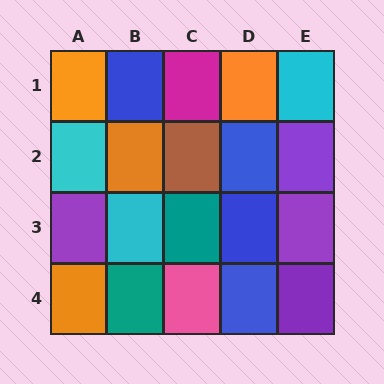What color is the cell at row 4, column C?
Pink.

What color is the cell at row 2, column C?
Brown.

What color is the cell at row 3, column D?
Blue.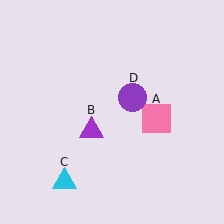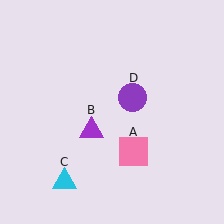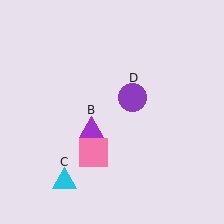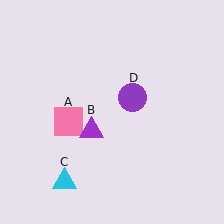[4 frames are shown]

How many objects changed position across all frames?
1 object changed position: pink square (object A).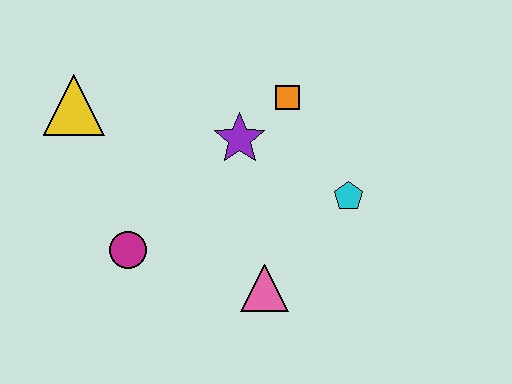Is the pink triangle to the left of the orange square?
Yes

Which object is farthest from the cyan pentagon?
The yellow triangle is farthest from the cyan pentagon.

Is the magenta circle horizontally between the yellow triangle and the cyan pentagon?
Yes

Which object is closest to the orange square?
The purple star is closest to the orange square.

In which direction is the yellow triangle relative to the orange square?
The yellow triangle is to the left of the orange square.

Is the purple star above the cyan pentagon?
Yes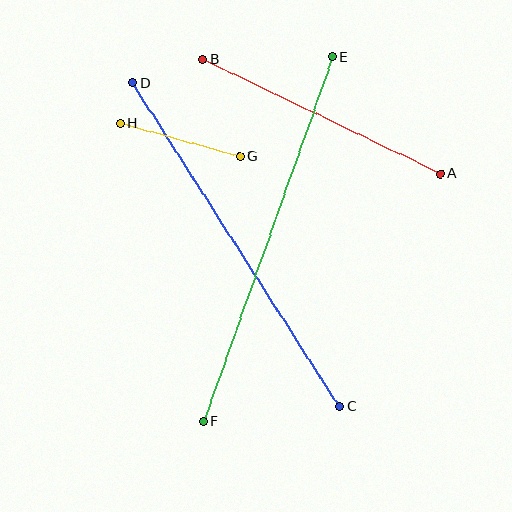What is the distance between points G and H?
The distance is approximately 124 pixels.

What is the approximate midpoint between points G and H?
The midpoint is at approximately (180, 140) pixels.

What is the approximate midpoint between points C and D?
The midpoint is at approximately (236, 245) pixels.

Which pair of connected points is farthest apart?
Points E and F are farthest apart.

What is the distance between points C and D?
The distance is approximately 384 pixels.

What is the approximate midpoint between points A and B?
The midpoint is at approximately (322, 117) pixels.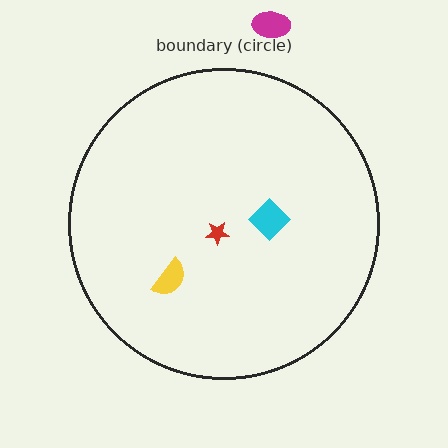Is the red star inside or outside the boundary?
Inside.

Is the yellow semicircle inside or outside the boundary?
Inside.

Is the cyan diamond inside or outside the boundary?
Inside.